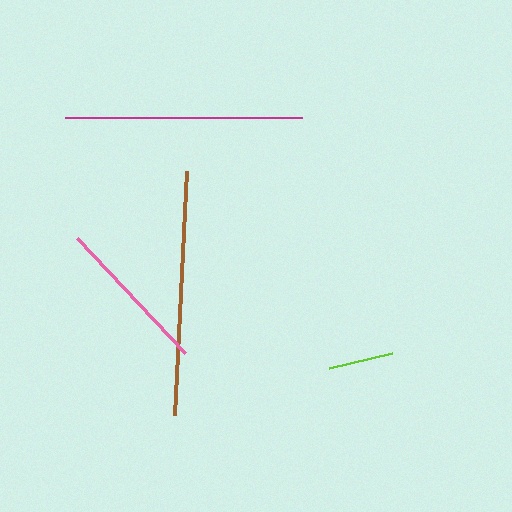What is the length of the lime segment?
The lime segment is approximately 64 pixels long.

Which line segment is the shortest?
The lime line is the shortest at approximately 64 pixels.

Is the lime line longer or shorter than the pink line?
The pink line is longer than the lime line.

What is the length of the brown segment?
The brown segment is approximately 244 pixels long.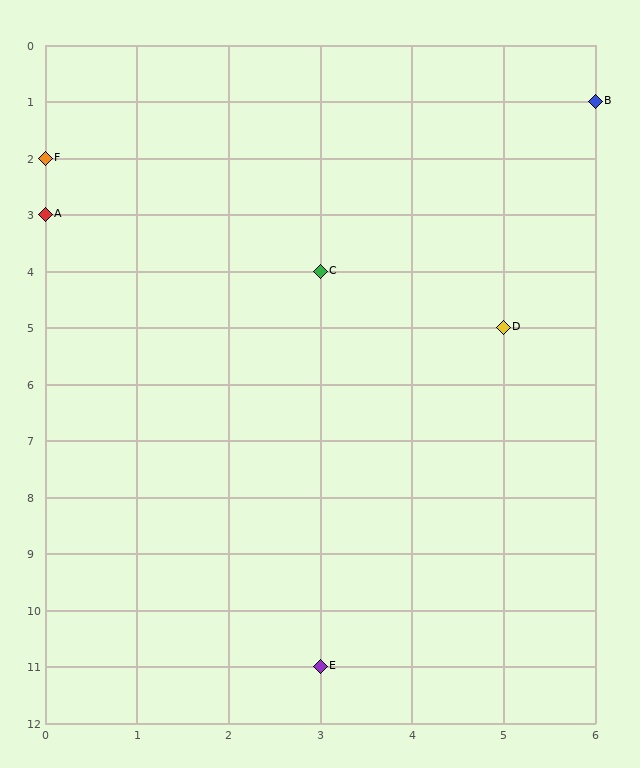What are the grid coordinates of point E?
Point E is at grid coordinates (3, 11).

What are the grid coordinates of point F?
Point F is at grid coordinates (0, 2).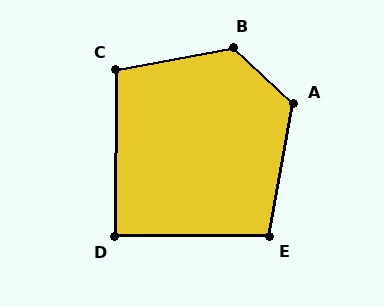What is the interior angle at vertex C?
Approximately 101 degrees (obtuse).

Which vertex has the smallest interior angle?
D, at approximately 90 degrees.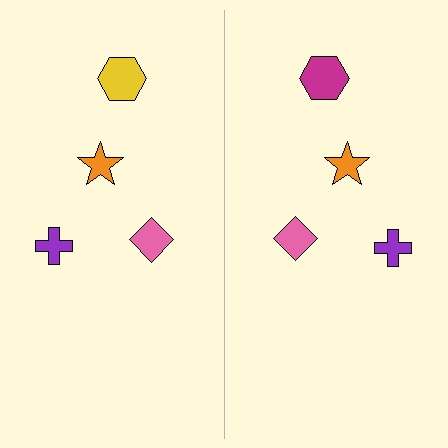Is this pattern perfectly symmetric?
No, the pattern is not perfectly symmetric. The magenta hexagon on the right side breaks the symmetry — its mirror counterpart is yellow.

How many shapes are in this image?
There are 8 shapes in this image.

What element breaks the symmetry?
The magenta hexagon on the right side breaks the symmetry — its mirror counterpart is yellow.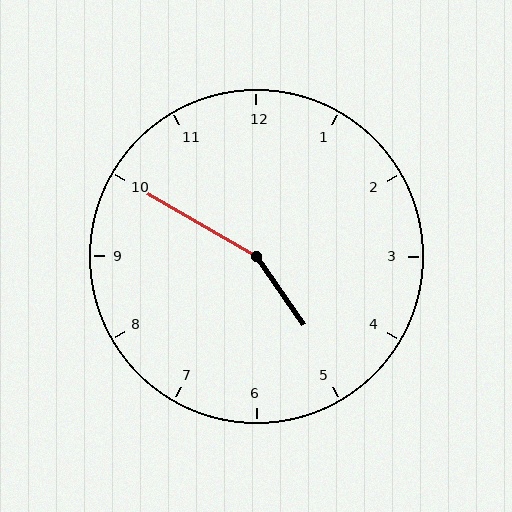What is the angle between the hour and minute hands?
Approximately 155 degrees.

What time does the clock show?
4:50.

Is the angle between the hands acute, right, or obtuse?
It is obtuse.